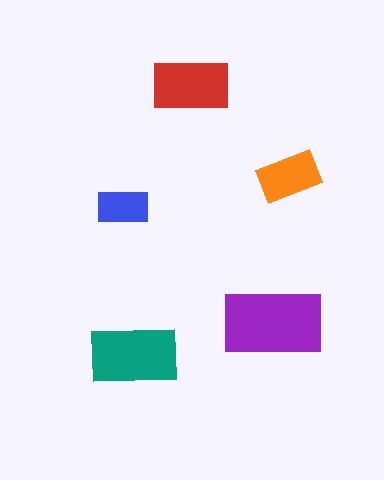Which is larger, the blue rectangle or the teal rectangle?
The teal one.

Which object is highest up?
The red rectangle is topmost.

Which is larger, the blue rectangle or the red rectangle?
The red one.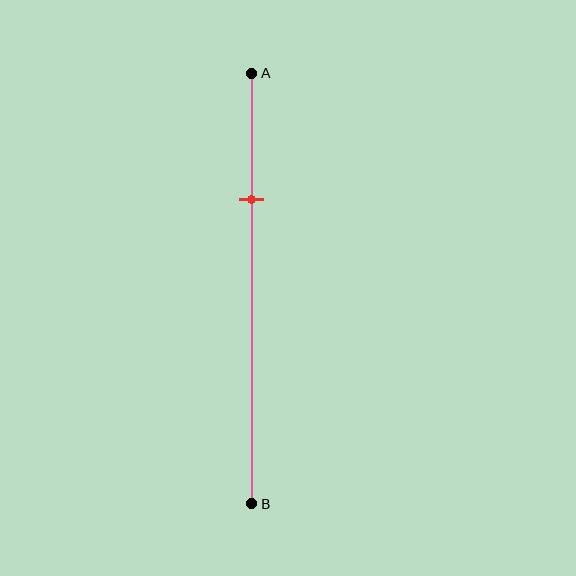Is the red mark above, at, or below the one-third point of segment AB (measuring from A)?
The red mark is above the one-third point of segment AB.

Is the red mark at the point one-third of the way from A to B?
No, the mark is at about 30% from A, not at the 33% one-third point.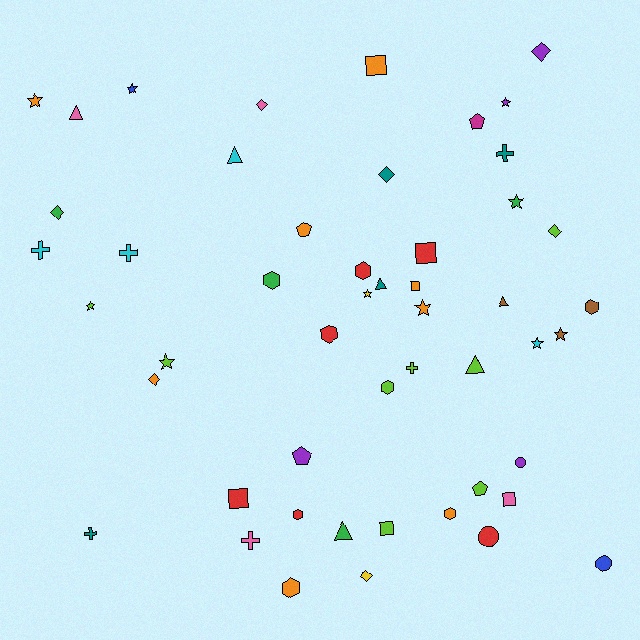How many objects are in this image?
There are 50 objects.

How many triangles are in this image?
There are 6 triangles.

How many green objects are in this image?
There are 4 green objects.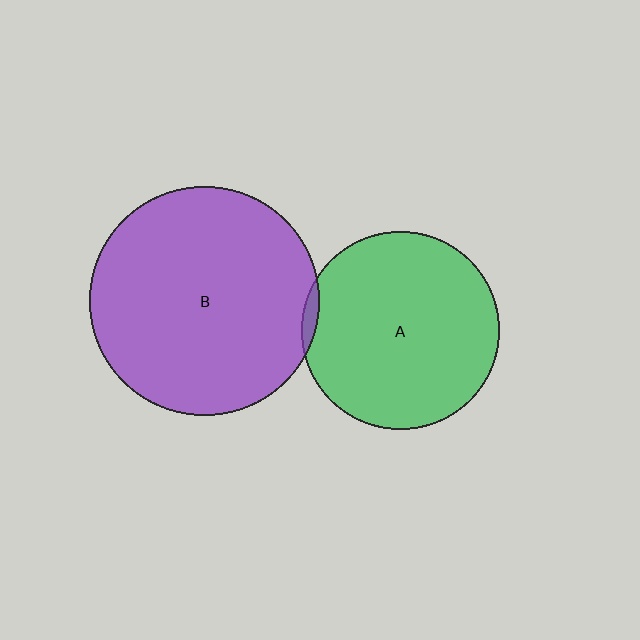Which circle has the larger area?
Circle B (purple).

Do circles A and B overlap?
Yes.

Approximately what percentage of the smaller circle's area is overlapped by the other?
Approximately 5%.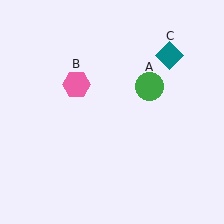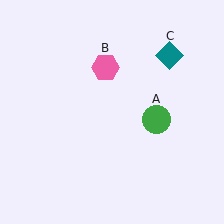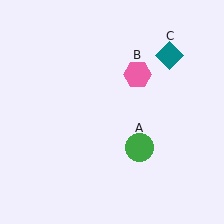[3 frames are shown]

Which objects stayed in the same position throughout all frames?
Teal diamond (object C) remained stationary.